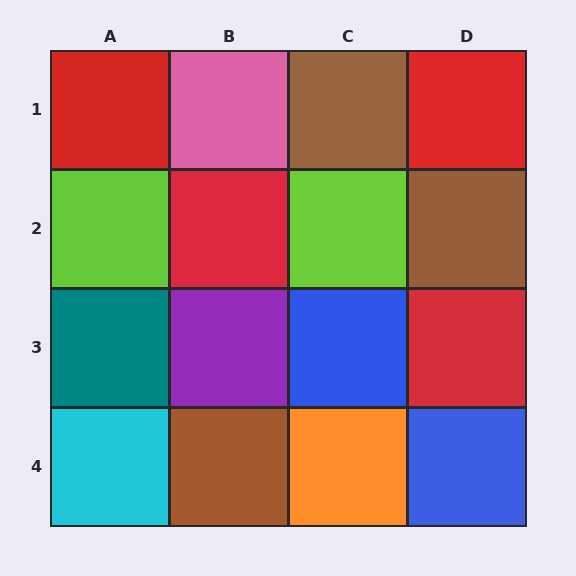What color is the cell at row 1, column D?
Red.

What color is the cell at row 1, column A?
Red.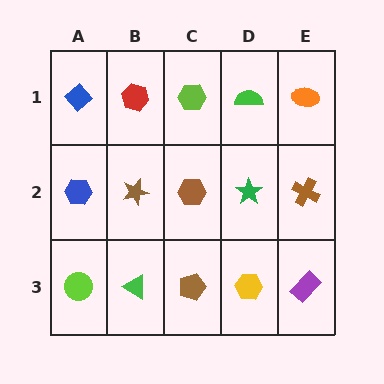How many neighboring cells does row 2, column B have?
4.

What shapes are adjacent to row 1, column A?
A blue hexagon (row 2, column A), a red hexagon (row 1, column B).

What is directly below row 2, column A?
A lime circle.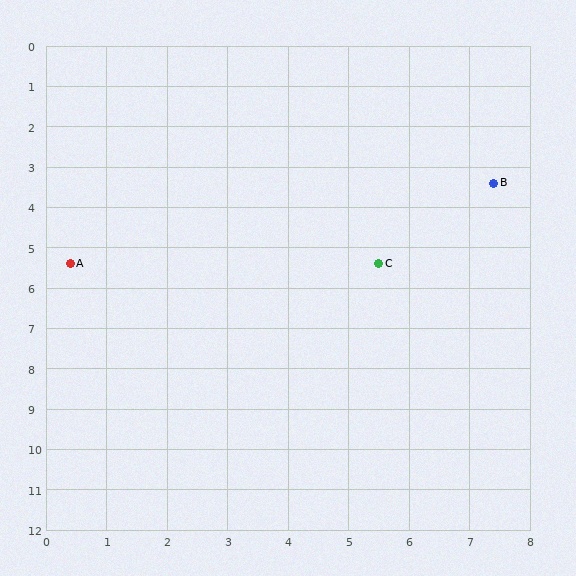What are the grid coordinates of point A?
Point A is at approximately (0.4, 5.4).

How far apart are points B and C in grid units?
Points B and C are about 2.8 grid units apart.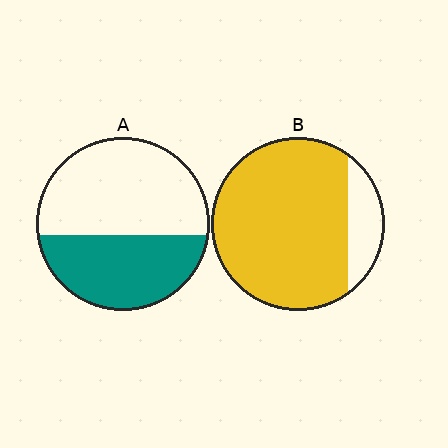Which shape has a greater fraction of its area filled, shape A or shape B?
Shape B.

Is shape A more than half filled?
No.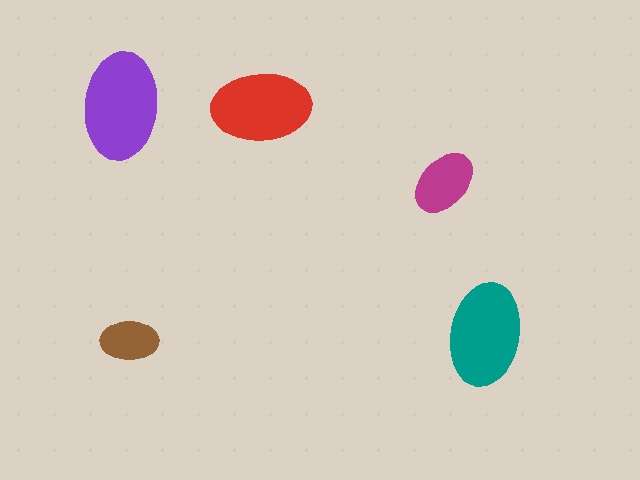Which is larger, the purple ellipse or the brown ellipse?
The purple one.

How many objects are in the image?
There are 5 objects in the image.